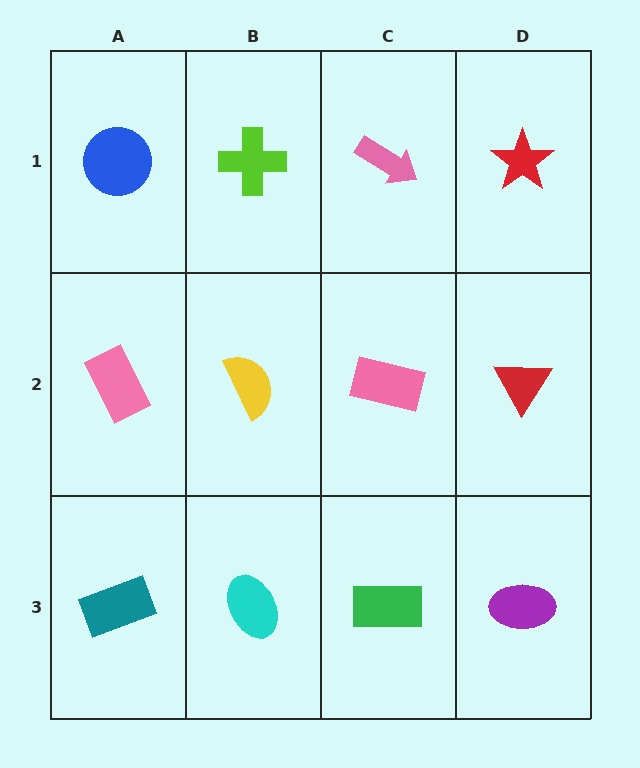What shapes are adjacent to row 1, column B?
A yellow semicircle (row 2, column B), a blue circle (row 1, column A), a pink arrow (row 1, column C).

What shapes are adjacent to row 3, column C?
A pink rectangle (row 2, column C), a cyan ellipse (row 3, column B), a purple ellipse (row 3, column D).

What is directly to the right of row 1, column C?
A red star.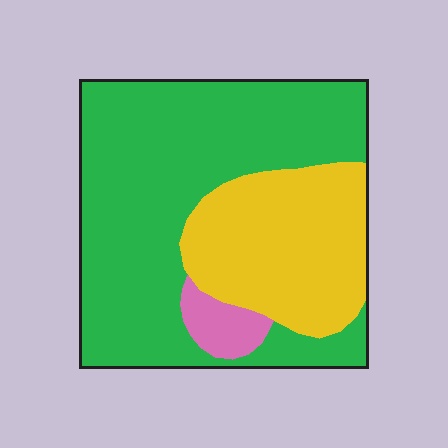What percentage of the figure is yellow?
Yellow takes up about one third (1/3) of the figure.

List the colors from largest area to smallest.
From largest to smallest: green, yellow, pink.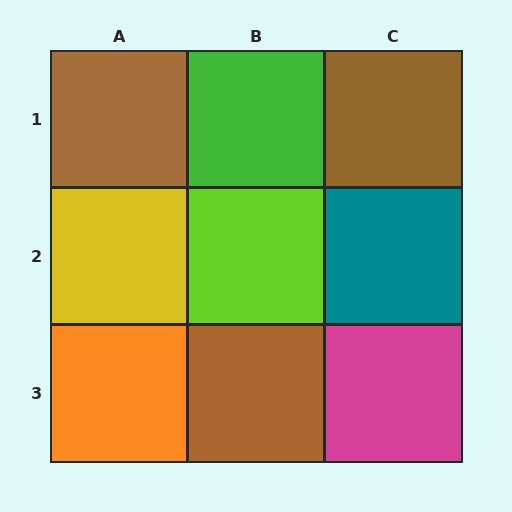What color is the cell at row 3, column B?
Brown.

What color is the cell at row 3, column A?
Orange.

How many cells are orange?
1 cell is orange.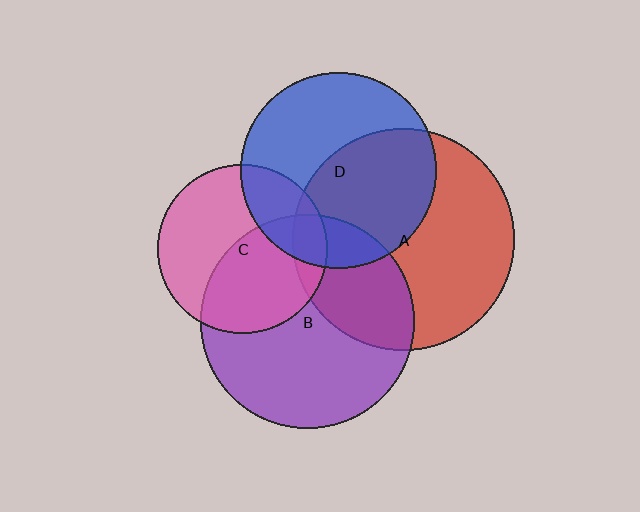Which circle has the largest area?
Circle A (red).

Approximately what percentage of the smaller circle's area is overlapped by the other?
Approximately 10%.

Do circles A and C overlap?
Yes.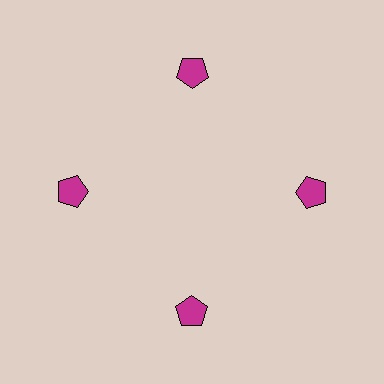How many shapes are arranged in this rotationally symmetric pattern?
There are 4 shapes, arranged in 4 groups of 1.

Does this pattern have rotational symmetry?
Yes, this pattern has 4-fold rotational symmetry. It looks the same after rotating 90 degrees around the center.